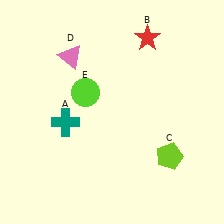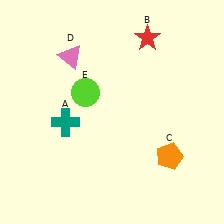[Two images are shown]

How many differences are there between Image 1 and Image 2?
There is 1 difference between the two images.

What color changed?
The pentagon (C) changed from lime in Image 1 to orange in Image 2.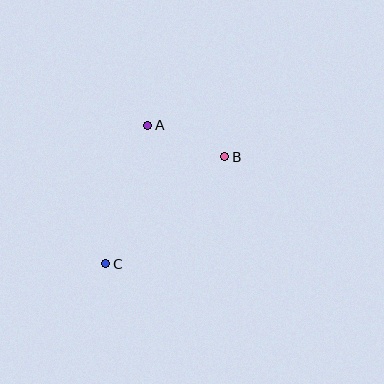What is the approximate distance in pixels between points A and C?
The distance between A and C is approximately 145 pixels.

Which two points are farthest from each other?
Points B and C are farthest from each other.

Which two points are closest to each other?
Points A and B are closest to each other.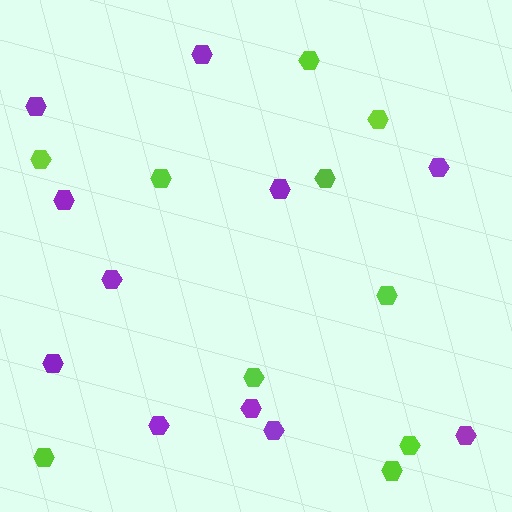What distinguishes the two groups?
There are 2 groups: one group of lime hexagons (10) and one group of purple hexagons (11).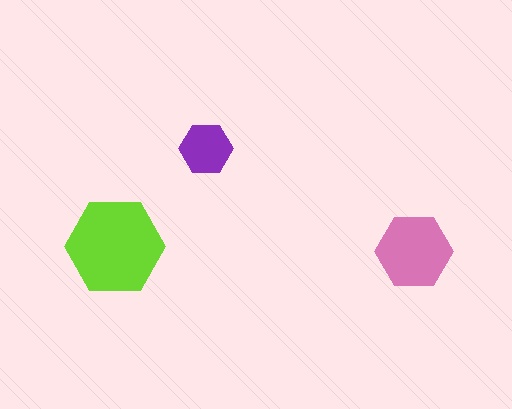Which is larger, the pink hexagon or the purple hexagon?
The pink one.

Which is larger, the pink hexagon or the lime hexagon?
The lime one.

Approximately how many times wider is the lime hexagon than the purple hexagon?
About 2 times wider.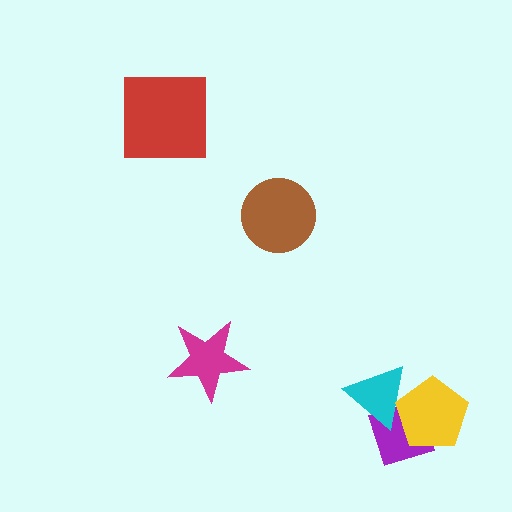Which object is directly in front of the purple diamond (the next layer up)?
The cyan triangle is directly in front of the purple diamond.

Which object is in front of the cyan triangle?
The yellow pentagon is in front of the cyan triangle.